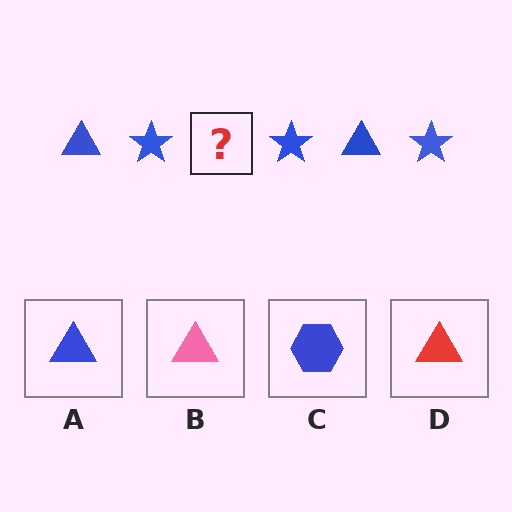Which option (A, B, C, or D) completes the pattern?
A.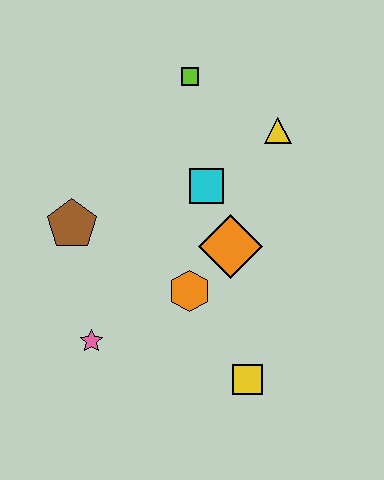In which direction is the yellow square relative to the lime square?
The yellow square is below the lime square.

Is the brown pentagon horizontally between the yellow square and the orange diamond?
No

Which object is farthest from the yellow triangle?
The pink star is farthest from the yellow triangle.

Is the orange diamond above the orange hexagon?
Yes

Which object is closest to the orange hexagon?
The orange diamond is closest to the orange hexagon.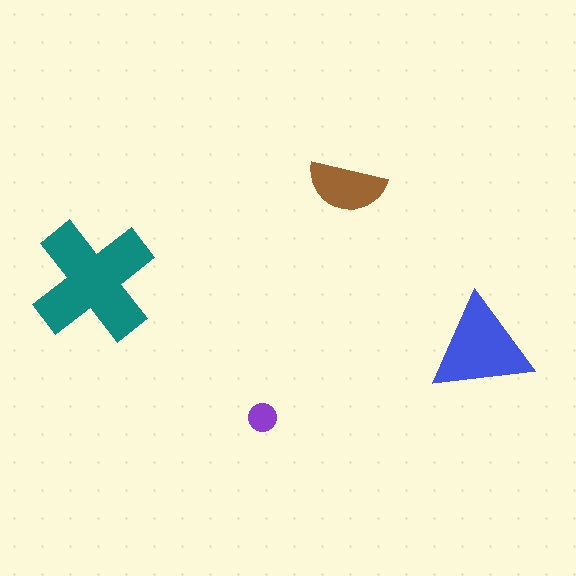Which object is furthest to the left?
The teal cross is leftmost.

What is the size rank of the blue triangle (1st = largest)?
2nd.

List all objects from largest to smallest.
The teal cross, the blue triangle, the brown semicircle, the purple circle.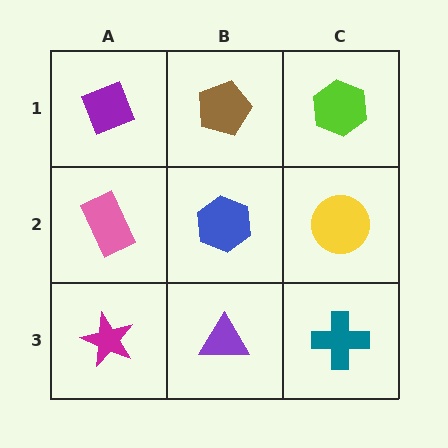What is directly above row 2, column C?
A lime hexagon.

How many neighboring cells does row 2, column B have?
4.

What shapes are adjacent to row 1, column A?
A pink rectangle (row 2, column A), a brown pentagon (row 1, column B).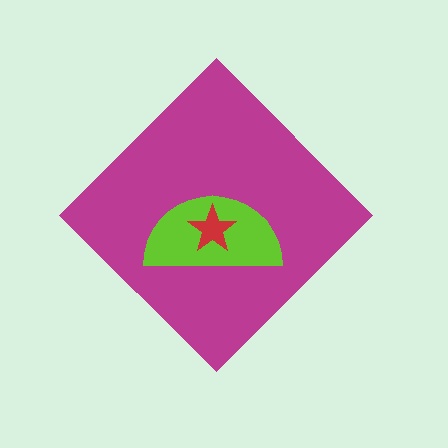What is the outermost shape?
The magenta diamond.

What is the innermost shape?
The red star.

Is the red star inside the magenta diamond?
Yes.